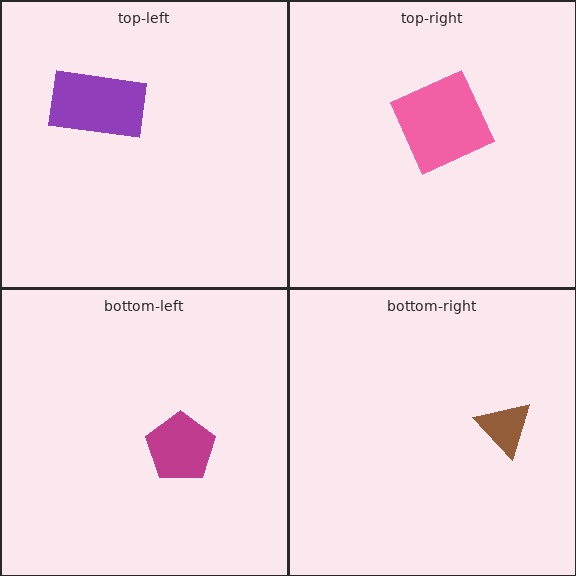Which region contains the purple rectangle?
The top-left region.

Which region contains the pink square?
The top-right region.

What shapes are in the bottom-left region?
The magenta pentagon.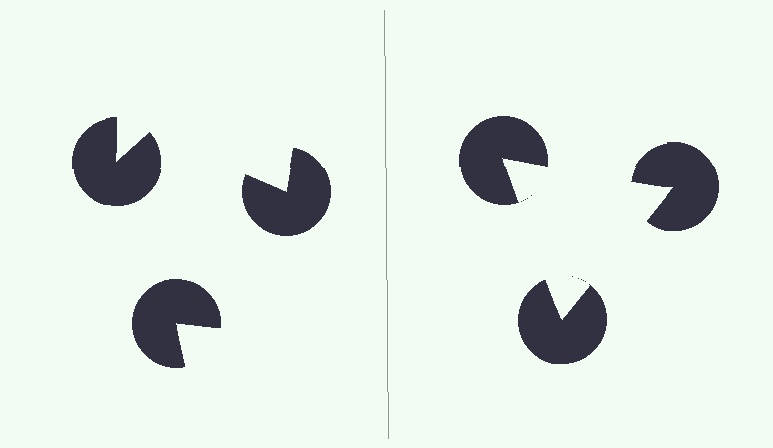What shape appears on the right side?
An illusory triangle.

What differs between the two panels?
The pac-man discs are positioned identically on both sides; only the wedge orientations differ. On the right they align to a triangle; on the left they are misaligned.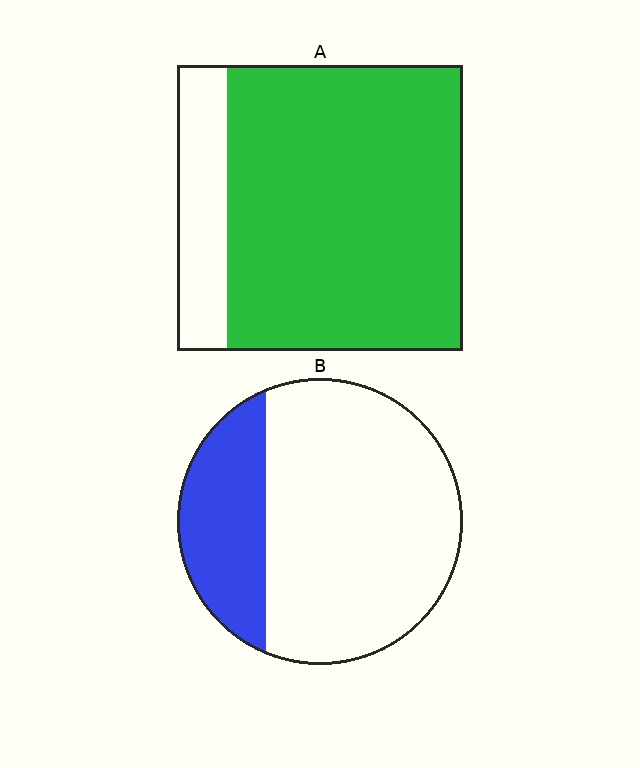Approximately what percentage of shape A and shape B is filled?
A is approximately 85% and B is approximately 25%.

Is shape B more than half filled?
No.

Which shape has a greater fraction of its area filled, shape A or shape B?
Shape A.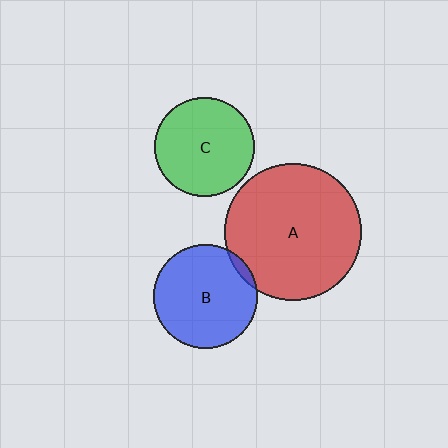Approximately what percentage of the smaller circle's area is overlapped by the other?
Approximately 5%.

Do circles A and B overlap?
Yes.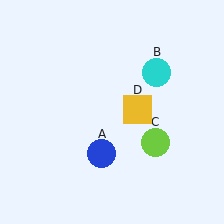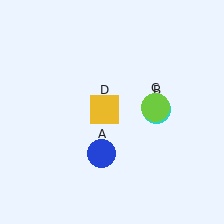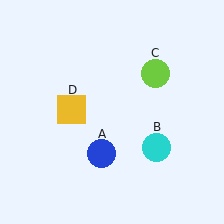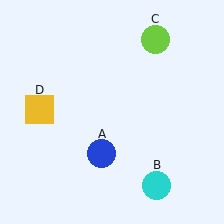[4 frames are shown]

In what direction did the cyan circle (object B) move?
The cyan circle (object B) moved down.